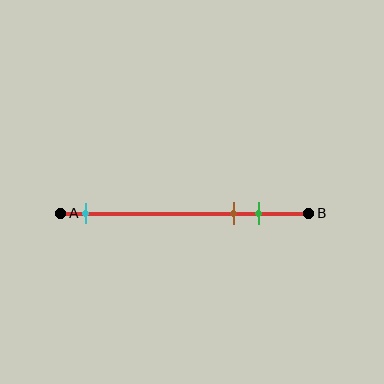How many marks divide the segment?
There are 3 marks dividing the segment.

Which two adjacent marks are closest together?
The brown and green marks are the closest adjacent pair.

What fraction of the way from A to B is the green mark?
The green mark is approximately 80% (0.8) of the way from A to B.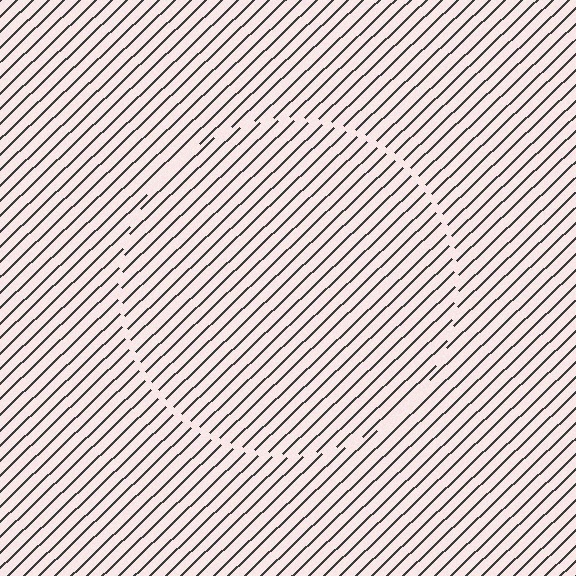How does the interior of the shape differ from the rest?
The interior of the shape contains the same grating, shifted by half a period — the contour is defined by the phase discontinuity where line-ends from the inner and outer gratings abut.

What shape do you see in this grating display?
An illusory circle. The interior of the shape contains the same grating, shifted by half a period — the contour is defined by the phase discontinuity where line-ends from the inner and outer gratings abut.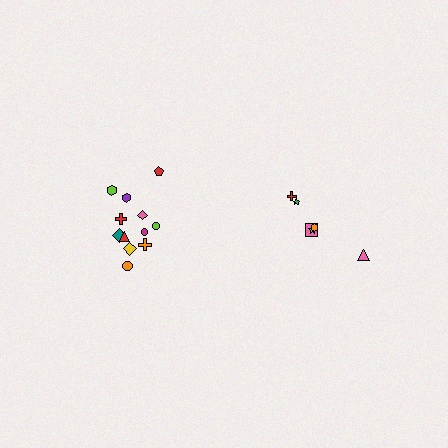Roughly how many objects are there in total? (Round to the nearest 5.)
Roughly 20 objects in total.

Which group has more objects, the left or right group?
The left group.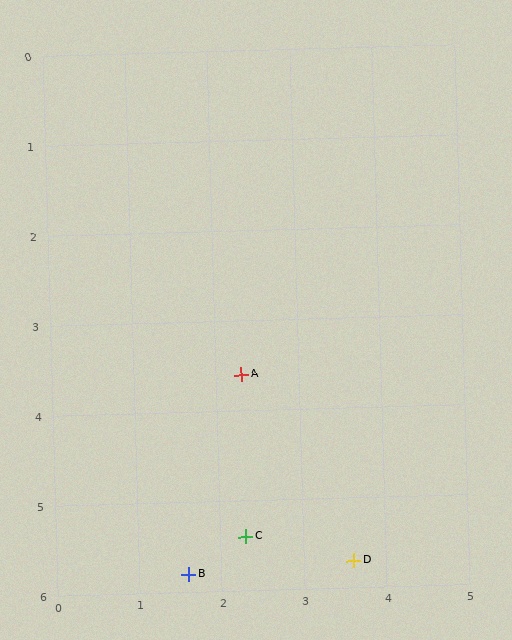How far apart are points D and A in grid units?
Points D and A are about 2.5 grid units apart.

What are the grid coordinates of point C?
Point C is at approximately (2.3, 5.4).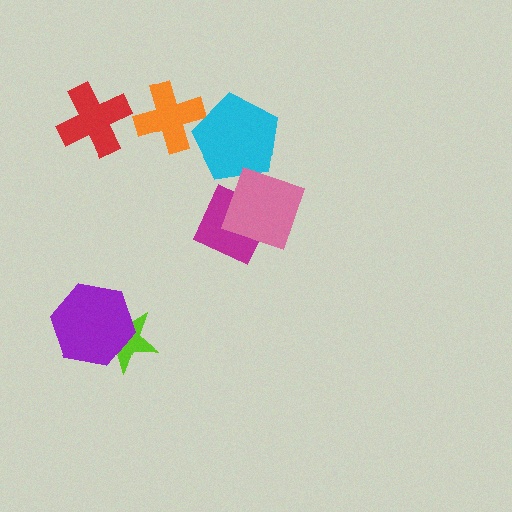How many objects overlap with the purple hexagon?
1 object overlaps with the purple hexagon.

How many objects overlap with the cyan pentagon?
1 object overlaps with the cyan pentagon.